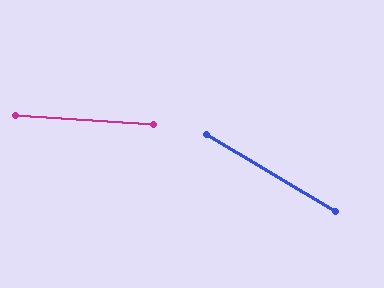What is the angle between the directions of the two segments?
Approximately 27 degrees.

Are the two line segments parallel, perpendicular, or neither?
Neither parallel nor perpendicular — they differ by about 27°.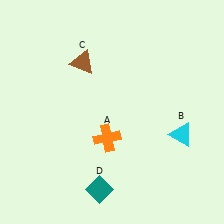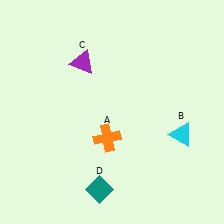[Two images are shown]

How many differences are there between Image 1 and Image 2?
There is 1 difference between the two images.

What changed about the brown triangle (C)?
In Image 1, C is brown. In Image 2, it changed to purple.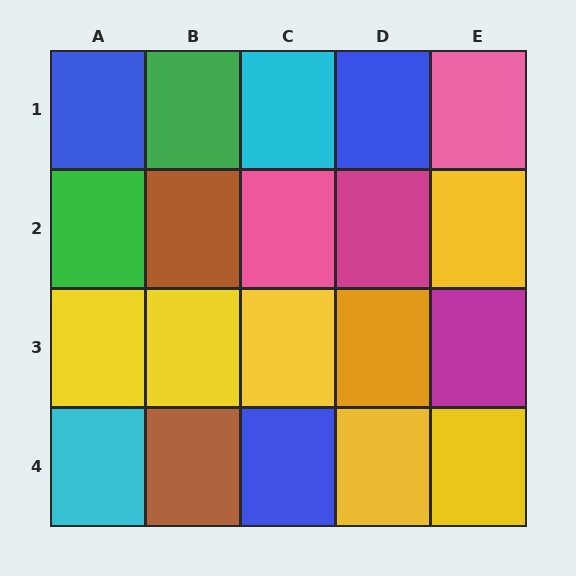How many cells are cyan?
2 cells are cyan.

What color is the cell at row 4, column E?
Yellow.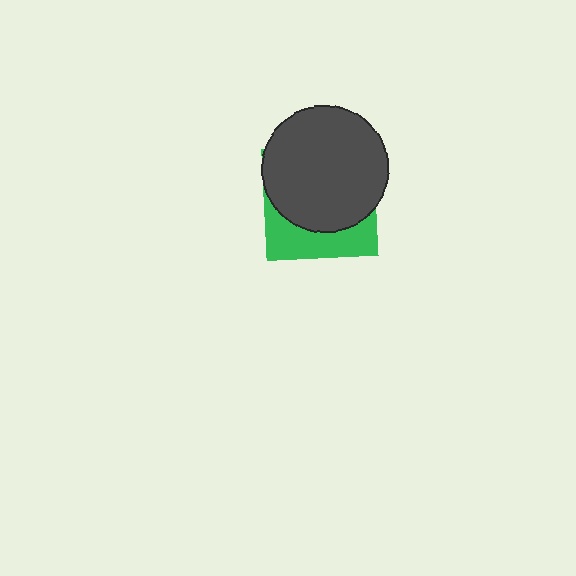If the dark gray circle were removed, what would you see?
You would see the complete green square.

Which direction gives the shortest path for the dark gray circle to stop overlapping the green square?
Moving up gives the shortest separation.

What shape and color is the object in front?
The object in front is a dark gray circle.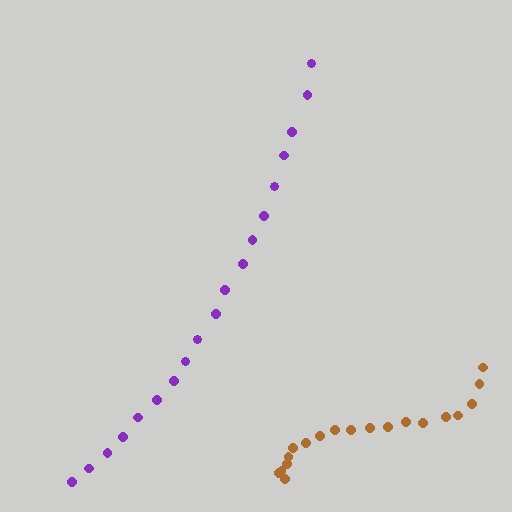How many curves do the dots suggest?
There are 2 distinct paths.